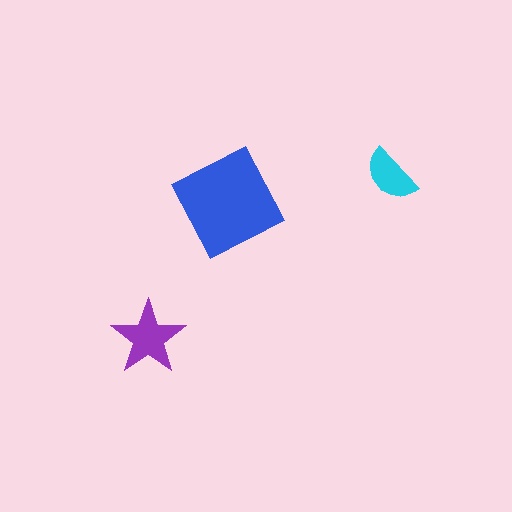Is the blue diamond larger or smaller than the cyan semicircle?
Larger.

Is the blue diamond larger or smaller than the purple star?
Larger.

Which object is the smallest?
The cyan semicircle.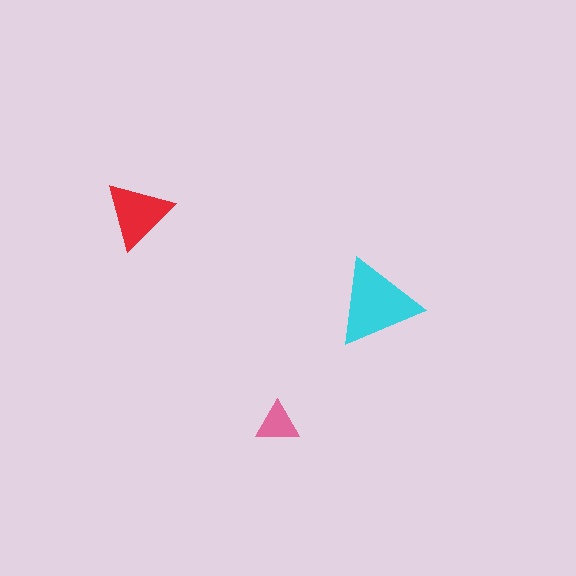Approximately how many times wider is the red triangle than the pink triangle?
About 1.5 times wider.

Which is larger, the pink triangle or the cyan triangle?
The cyan one.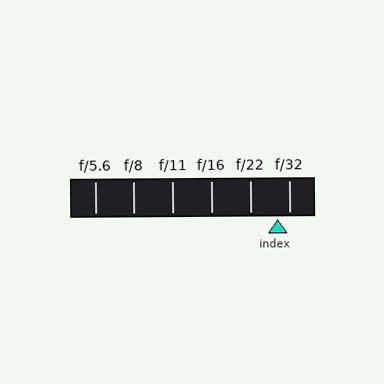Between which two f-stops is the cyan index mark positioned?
The index mark is between f/22 and f/32.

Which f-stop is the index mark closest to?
The index mark is closest to f/32.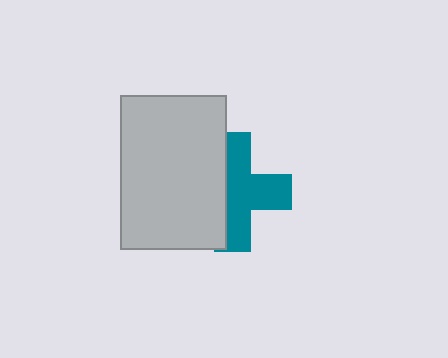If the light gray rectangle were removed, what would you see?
You would see the complete teal cross.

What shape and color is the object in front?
The object in front is a light gray rectangle.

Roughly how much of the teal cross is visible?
About half of it is visible (roughly 58%).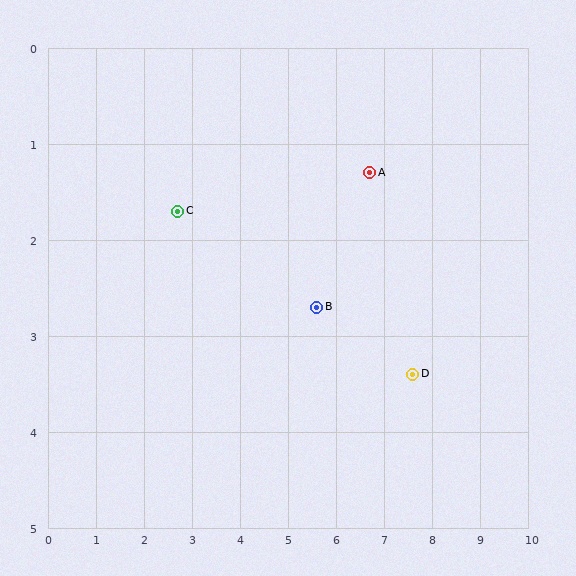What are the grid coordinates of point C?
Point C is at approximately (2.7, 1.7).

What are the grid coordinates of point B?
Point B is at approximately (5.6, 2.7).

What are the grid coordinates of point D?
Point D is at approximately (7.6, 3.4).